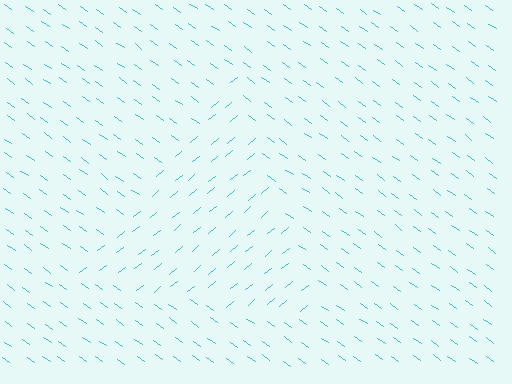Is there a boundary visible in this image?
Yes, there is a texture boundary formed by a change in line orientation.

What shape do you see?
I see a triangle.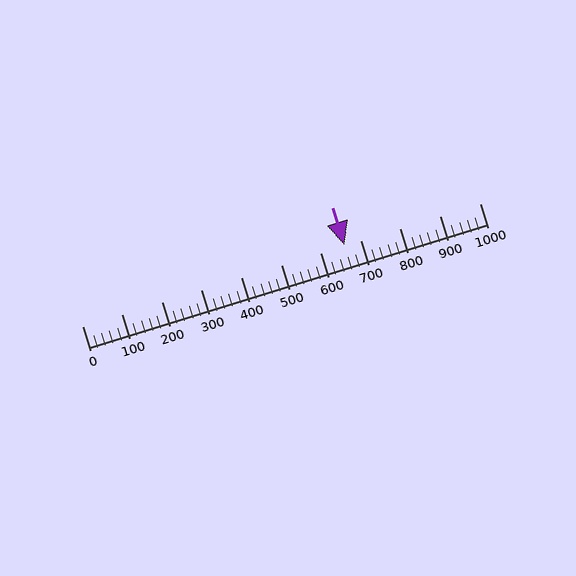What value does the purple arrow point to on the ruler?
The purple arrow points to approximately 660.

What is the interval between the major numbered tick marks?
The major tick marks are spaced 100 units apart.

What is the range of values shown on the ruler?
The ruler shows values from 0 to 1000.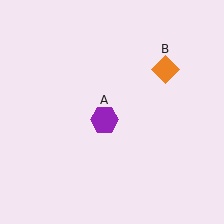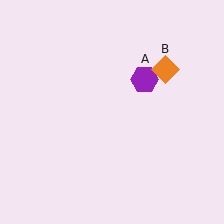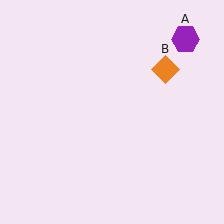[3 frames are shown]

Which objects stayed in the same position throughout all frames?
Orange diamond (object B) remained stationary.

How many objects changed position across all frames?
1 object changed position: purple hexagon (object A).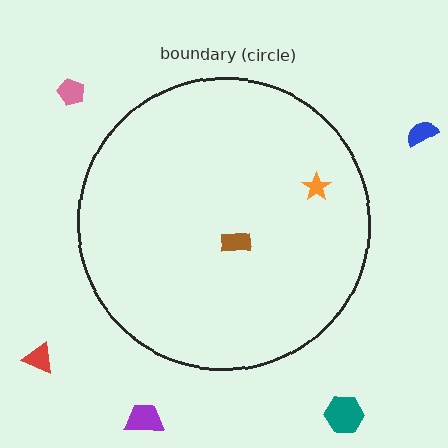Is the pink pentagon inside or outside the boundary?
Outside.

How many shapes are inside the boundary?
2 inside, 5 outside.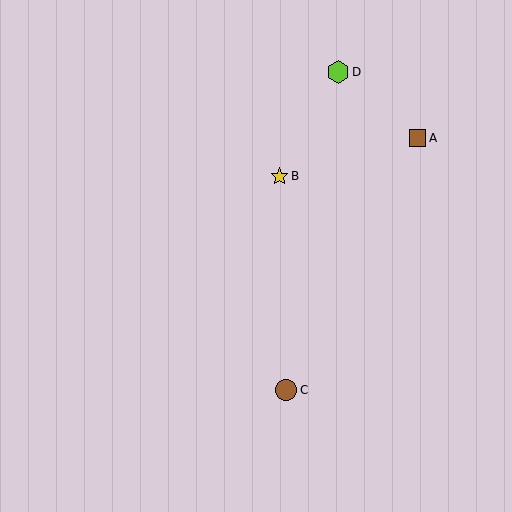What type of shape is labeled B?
Shape B is a yellow star.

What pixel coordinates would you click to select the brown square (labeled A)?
Click at (418, 138) to select the brown square A.